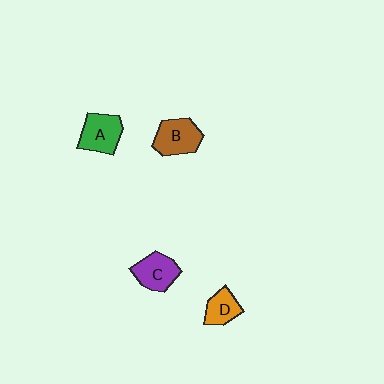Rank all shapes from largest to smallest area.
From largest to smallest: B (brown), A (green), C (purple), D (orange).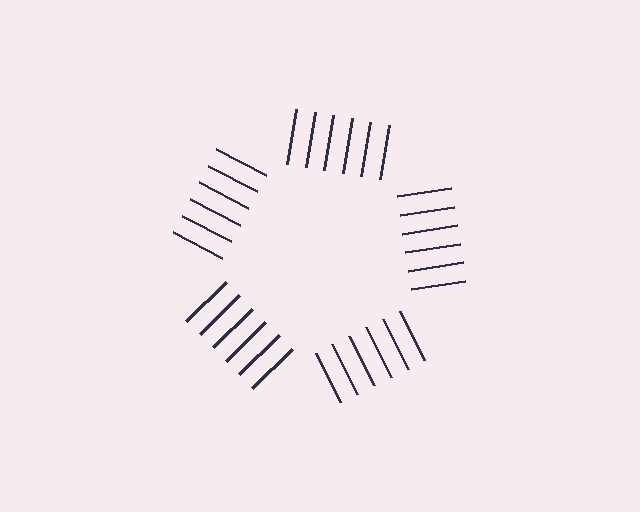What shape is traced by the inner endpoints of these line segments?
An illusory pentagon — the line segments terminate on its edges but no continuous stroke is drawn.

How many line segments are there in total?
30 — 6 along each of the 5 edges.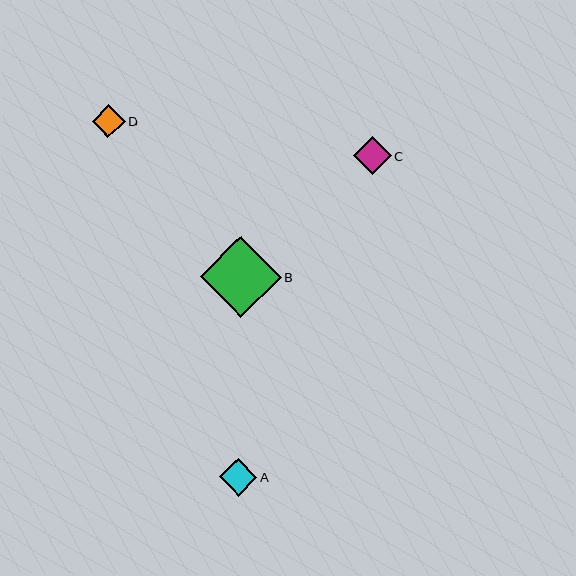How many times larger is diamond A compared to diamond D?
Diamond A is approximately 1.1 times the size of diamond D.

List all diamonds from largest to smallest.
From largest to smallest: B, C, A, D.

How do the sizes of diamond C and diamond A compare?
Diamond C and diamond A are approximately the same size.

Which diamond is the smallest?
Diamond D is the smallest with a size of approximately 33 pixels.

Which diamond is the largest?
Diamond B is the largest with a size of approximately 81 pixels.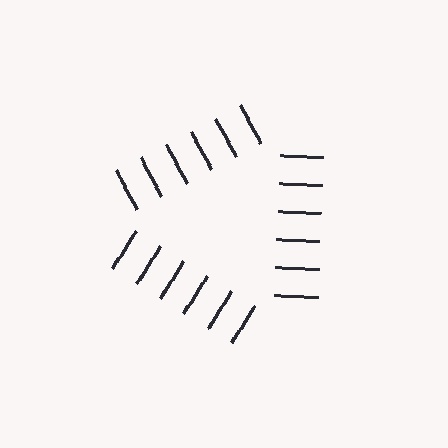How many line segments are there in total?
18 — 6 along each of the 3 edges.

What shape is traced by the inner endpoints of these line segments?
An illusory triangle — the line segments terminate on its edges but no continuous stroke is drawn.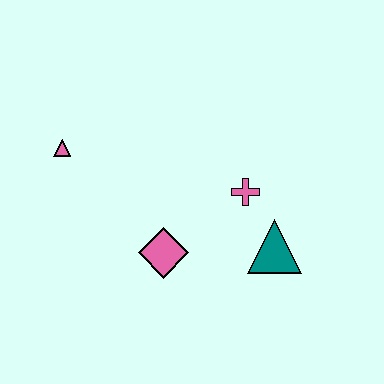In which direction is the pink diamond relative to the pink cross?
The pink diamond is to the left of the pink cross.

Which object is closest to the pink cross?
The teal triangle is closest to the pink cross.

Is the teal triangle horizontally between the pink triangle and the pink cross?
No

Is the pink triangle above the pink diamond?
Yes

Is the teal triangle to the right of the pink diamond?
Yes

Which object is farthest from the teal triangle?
The pink triangle is farthest from the teal triangle.